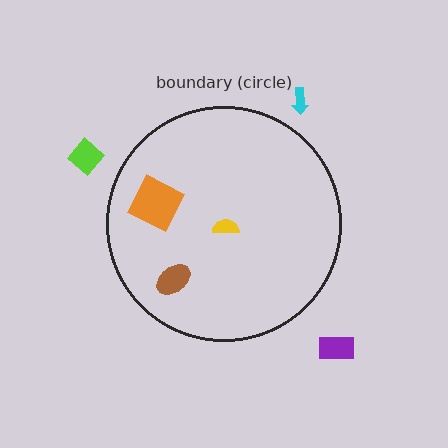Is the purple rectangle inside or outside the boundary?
Outside.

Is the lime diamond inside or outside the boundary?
Outside.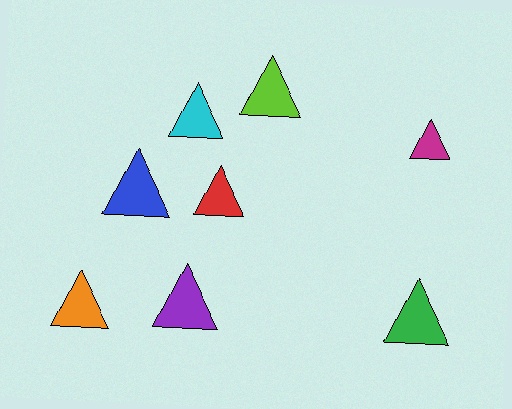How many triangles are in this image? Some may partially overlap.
There are 8 triangles.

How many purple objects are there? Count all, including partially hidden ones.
There is 1 purple object.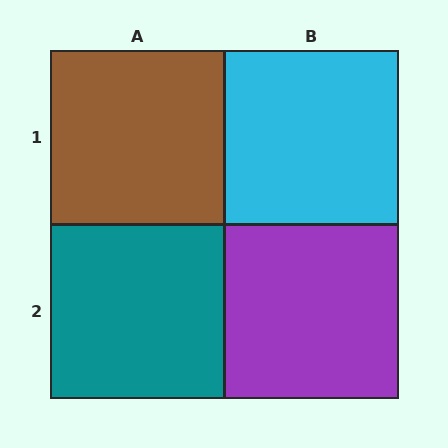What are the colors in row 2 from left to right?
Teal, purple.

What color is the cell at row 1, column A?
Brown.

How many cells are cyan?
1 cell is cyan.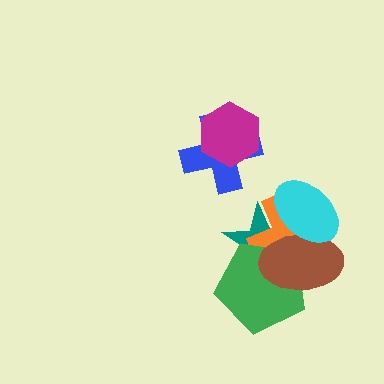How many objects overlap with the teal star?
4 objects overlap with the teal star.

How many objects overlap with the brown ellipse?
4 objects overlap with the brown ellipse.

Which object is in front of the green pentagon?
The brown ellipse is in front of the green pentagon.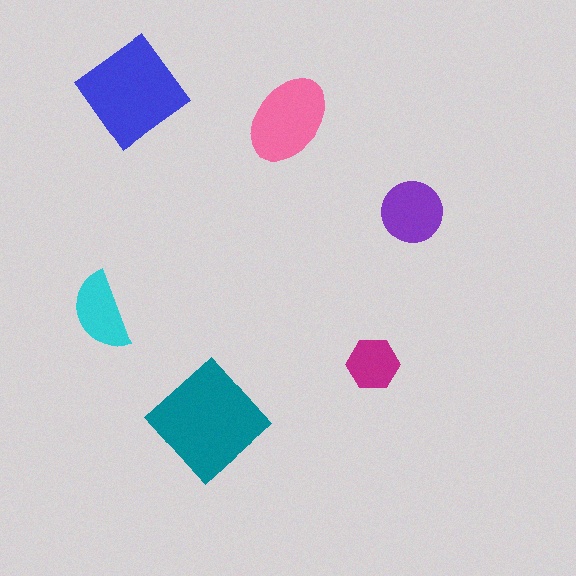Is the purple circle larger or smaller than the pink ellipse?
Smaller.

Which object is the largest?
The teal diamond.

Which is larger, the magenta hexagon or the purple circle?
The purple circle.